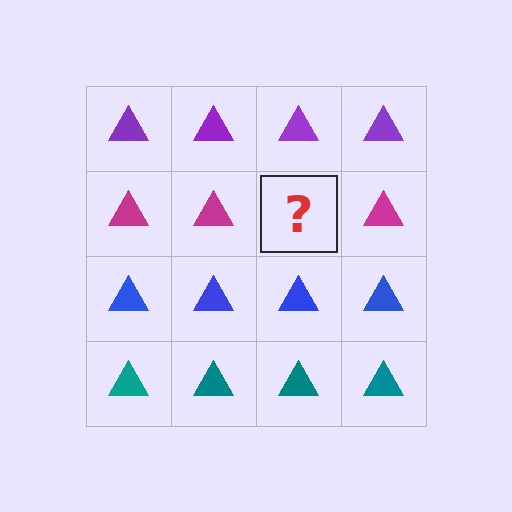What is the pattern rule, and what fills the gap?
The rule is that each row has a consistent color. The gap should be filled with a magenta triangle.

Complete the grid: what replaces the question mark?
The question mark should be replaced with a magenta triangle.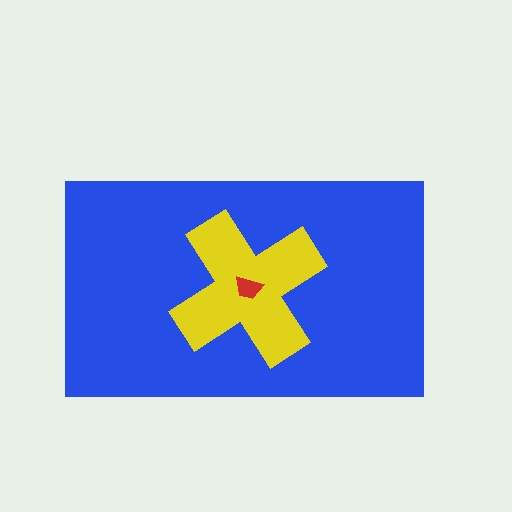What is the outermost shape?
The blue rectangle.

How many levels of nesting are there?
3.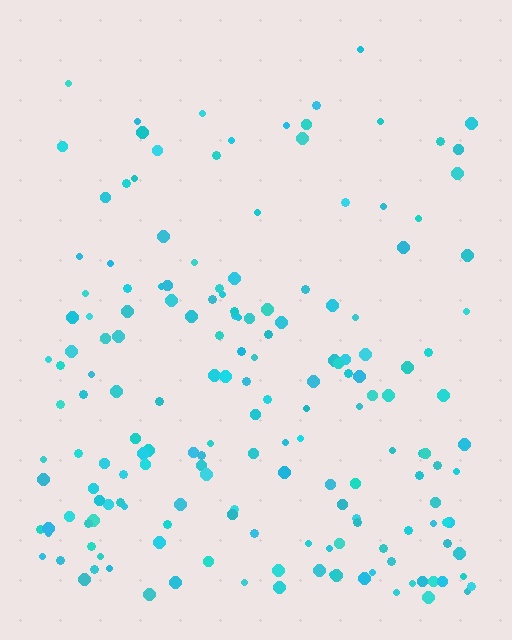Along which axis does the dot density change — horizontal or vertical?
Vertical.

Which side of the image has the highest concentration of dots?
The bottom.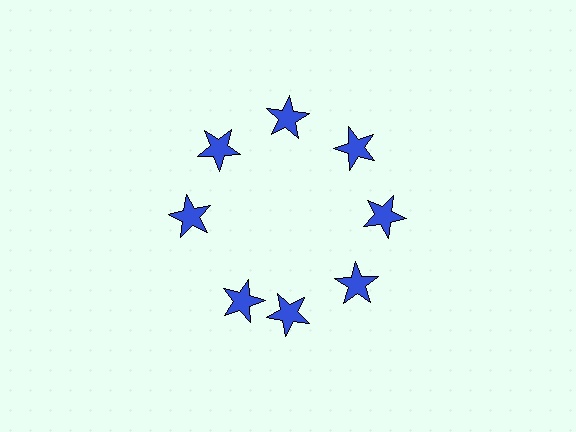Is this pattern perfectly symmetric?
No. The 8 blue stars are arranged in a ring, but one element near the 8 o'clock position is rotated out of alignment along the ring, breaking the 8-fold rotational symmetry.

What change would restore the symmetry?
The symmetry would be restored by rotating it back into even spacing with its neighbors so that all 8 stars sit at equal angles and equal distance from the center.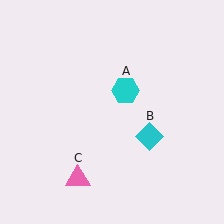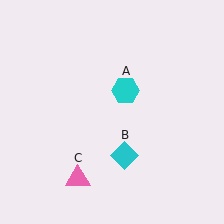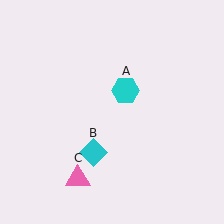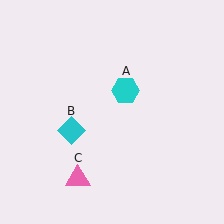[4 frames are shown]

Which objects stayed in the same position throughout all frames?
Cyan hexagon (object A) and pink triangle (object C) remained stationary.